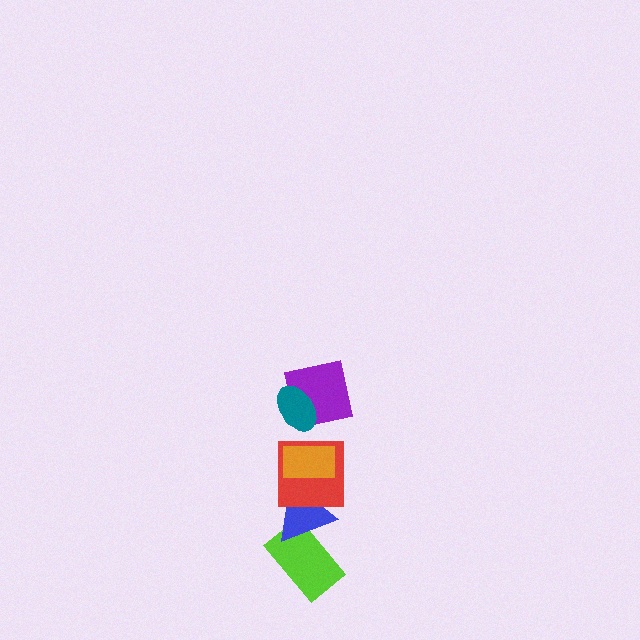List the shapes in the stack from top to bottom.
From top to bottom: the teal ellipse, the purple square, the orange rectangle, the red square, the blue triangle, the lime rectangle.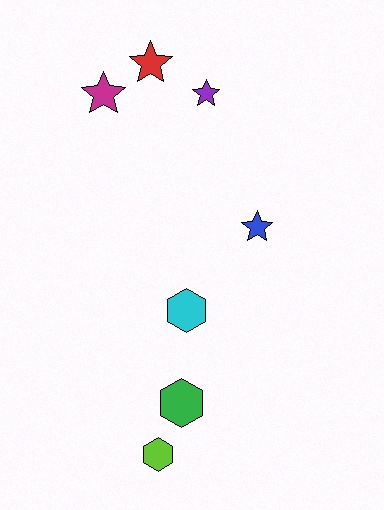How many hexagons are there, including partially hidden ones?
There are 3 hexagons.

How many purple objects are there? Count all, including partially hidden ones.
There is 1 purple object.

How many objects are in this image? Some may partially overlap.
There are 7 objects.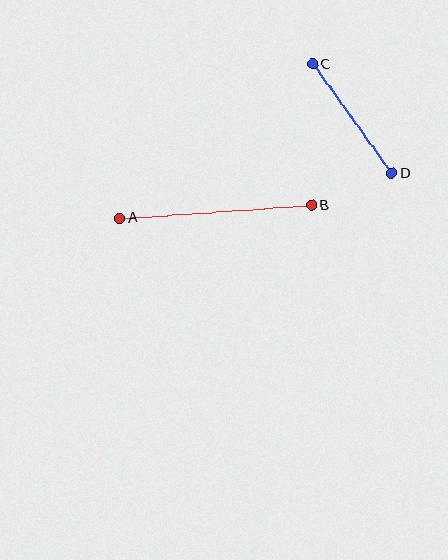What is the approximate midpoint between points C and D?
The midpoint is at approximately (352, 119) pixels.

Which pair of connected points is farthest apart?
Points A and B are farthest apart.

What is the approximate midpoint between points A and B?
The midpoint is at approximately (216, 212) pixels.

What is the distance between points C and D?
The distance is approximately 135 pixels.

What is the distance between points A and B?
The distance is approximately 192 pixels.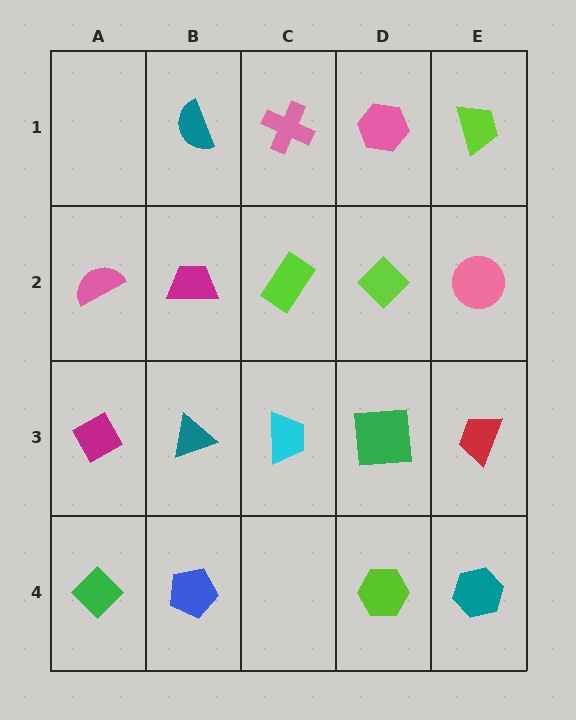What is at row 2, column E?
A pink circle.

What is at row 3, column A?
A magenta diamond.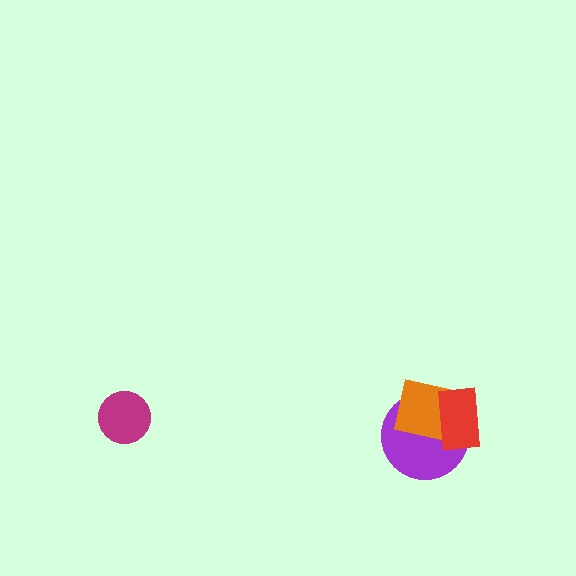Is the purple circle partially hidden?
Yes, it is partially covered by another shape.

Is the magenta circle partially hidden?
No, no other shape covers it.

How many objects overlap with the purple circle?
2 objects overlap with the purple circle.